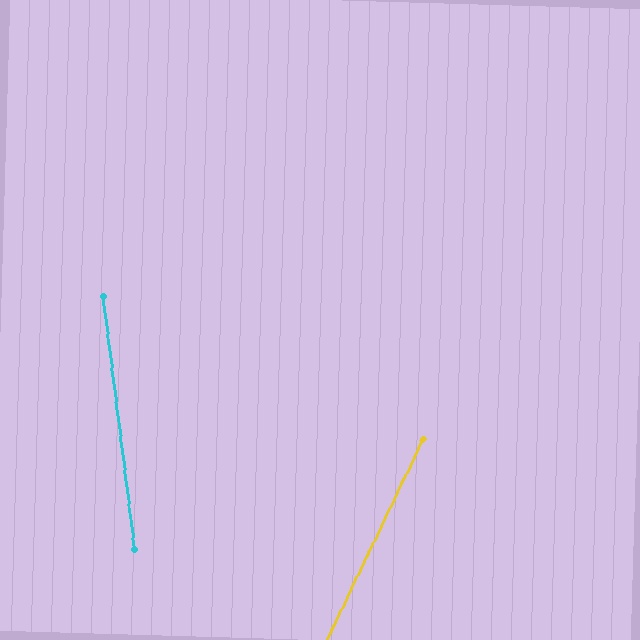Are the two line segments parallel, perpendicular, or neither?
Neither parallel nor perpendicular — they differ by about 33°.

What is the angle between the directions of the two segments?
Approximately 33 degrees.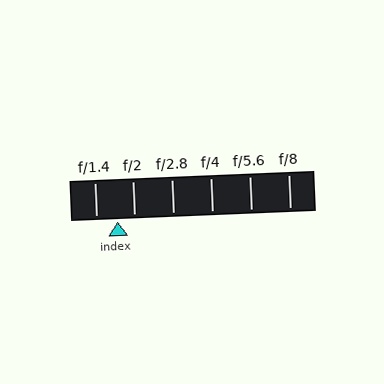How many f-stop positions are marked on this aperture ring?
There are 6 f-stop positions marked.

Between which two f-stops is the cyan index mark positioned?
The index mark is between f/1.4 and f/2.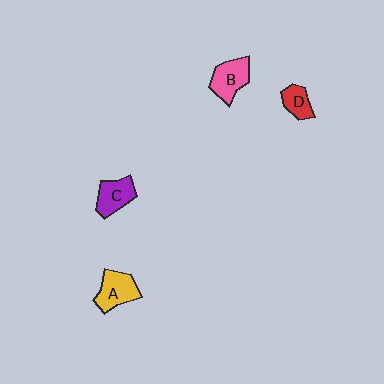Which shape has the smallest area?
Shape D (red).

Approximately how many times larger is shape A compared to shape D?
Approximately 1.6 times.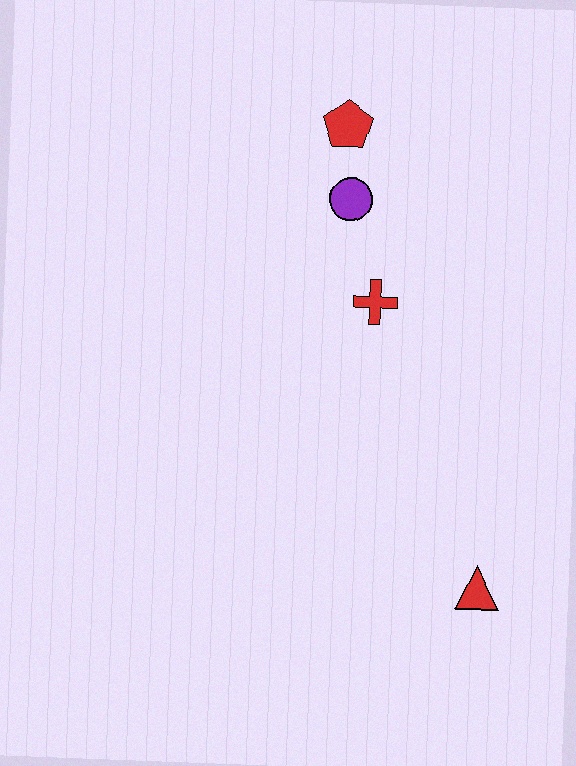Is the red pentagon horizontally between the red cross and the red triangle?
No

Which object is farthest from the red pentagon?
The red triangle is farthest from the red pentagon.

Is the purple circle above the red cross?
Yes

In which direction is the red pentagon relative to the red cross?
The red pentagon is above the red cross.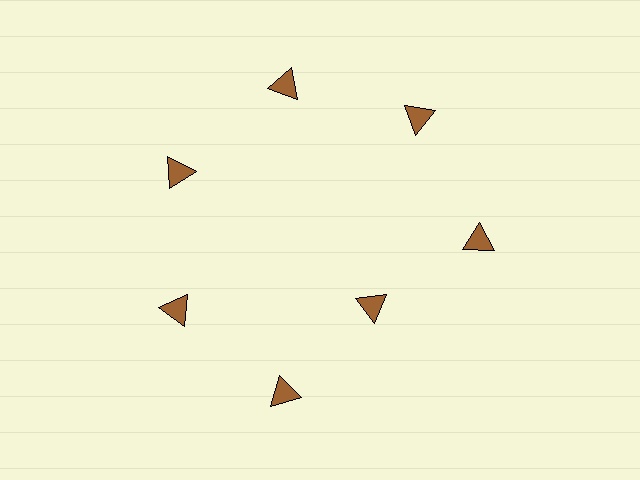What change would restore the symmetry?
The symmetry would be restored by moving it outward, back onto the ring so that all 7 triangles sit at equal angles and equal distance from the center.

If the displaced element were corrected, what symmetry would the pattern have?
It would have 7-fold rotational symmetry — the pattern would map onto itself every 51 degrees.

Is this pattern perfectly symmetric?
No. The 7 brown triangles are arranged in a ring, but one element near the 5 o'clock position is pulled inward toward the center, breaking the 7-fold rotational symmetry.